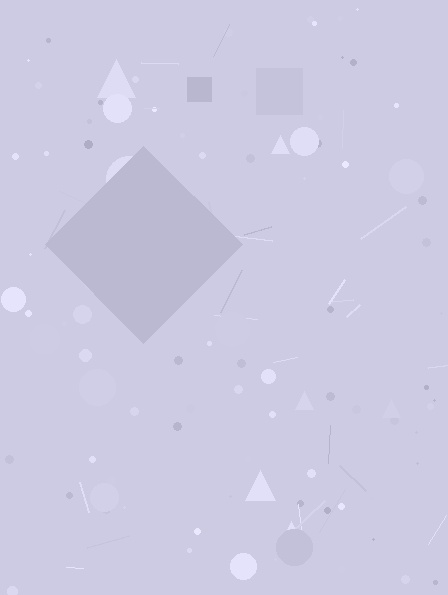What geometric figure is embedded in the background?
A diamond is embedded in the background.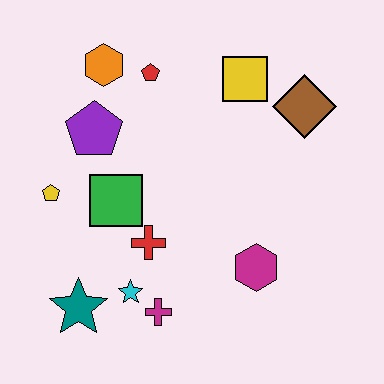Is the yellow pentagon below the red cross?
No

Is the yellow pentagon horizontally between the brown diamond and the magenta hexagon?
No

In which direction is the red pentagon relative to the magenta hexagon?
The red pentagon is above the magenta hexagon.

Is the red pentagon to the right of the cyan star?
Yes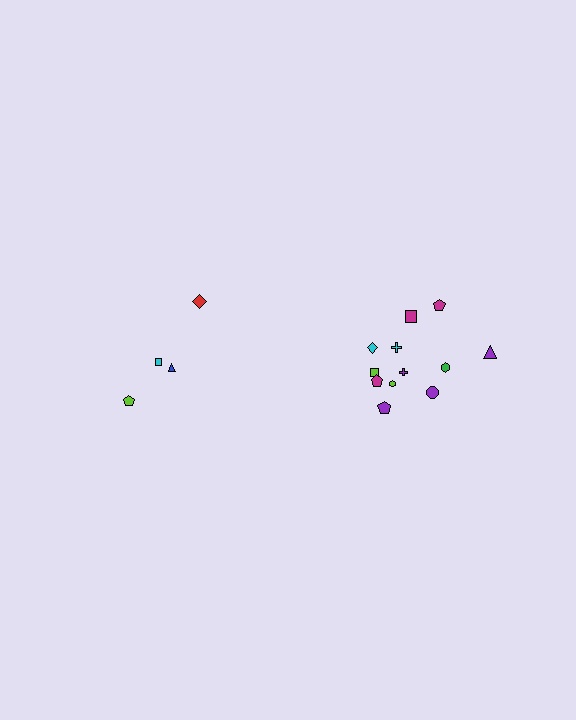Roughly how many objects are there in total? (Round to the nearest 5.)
Roughly 15 objects in total.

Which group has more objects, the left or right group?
The right group.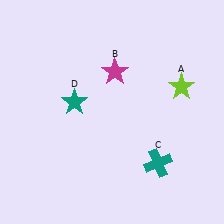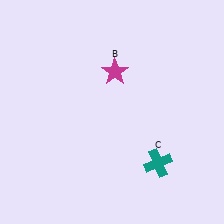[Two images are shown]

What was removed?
The lime star (A), the teal star (D) were removed in Image 2.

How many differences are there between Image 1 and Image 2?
There are 2 differences between the two images.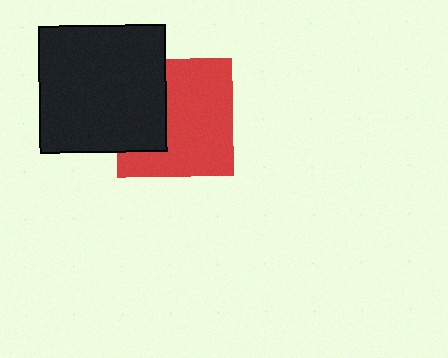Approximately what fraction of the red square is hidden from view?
Roughly 34% of the red square is hidden behind the black square.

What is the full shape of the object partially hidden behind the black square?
The partially hidden object is a red square.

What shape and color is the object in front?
The object in front is a black square.